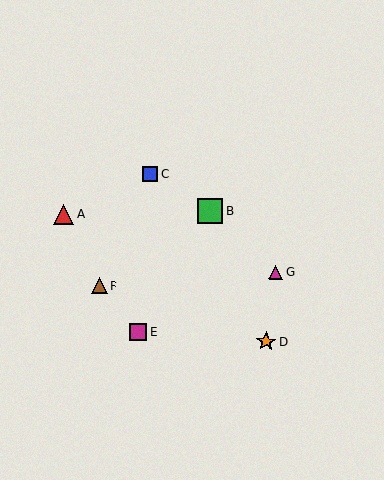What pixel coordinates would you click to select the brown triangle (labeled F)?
Click at (99, 286) to select the brown triangle F.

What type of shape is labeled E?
Shape E is a magenta square.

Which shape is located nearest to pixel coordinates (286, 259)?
The magenta triangle (labeled G) at (276, 272) is nearest to that location.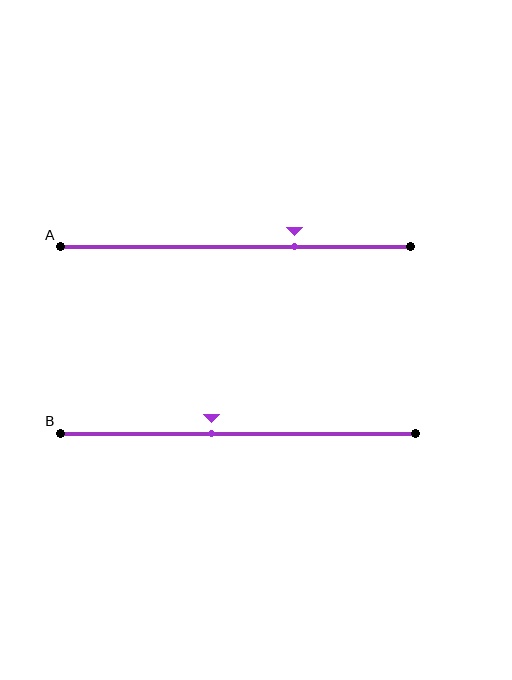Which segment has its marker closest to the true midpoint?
Segment B has its marker closest to the true midpoint.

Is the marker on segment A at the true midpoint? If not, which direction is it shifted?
No, the marker on segment A is shifted to the right by about 17% of the segment length.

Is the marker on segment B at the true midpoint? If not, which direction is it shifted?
No, the marker on segment B is shifted to the left by about 7% of the segment length.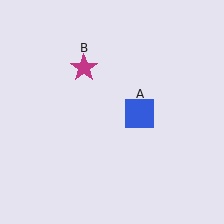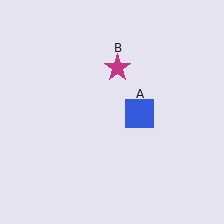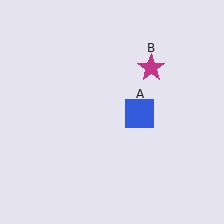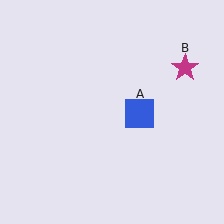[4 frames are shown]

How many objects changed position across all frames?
1 object changed position: magenta star (object B).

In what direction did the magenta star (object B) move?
The magenta star (object B) moved right.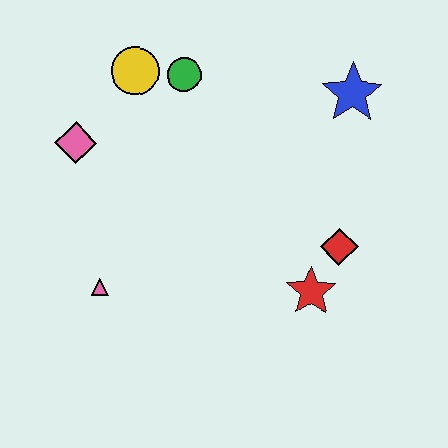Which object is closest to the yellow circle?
The green circle is closest to the yellow circle.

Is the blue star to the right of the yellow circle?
Yes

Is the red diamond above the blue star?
No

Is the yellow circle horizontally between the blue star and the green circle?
No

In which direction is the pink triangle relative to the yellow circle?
The pink triangle is below the yellow circle.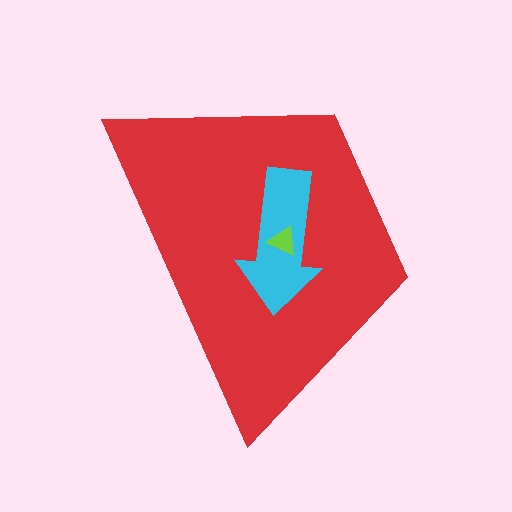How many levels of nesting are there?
3.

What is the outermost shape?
The red trapezoid.